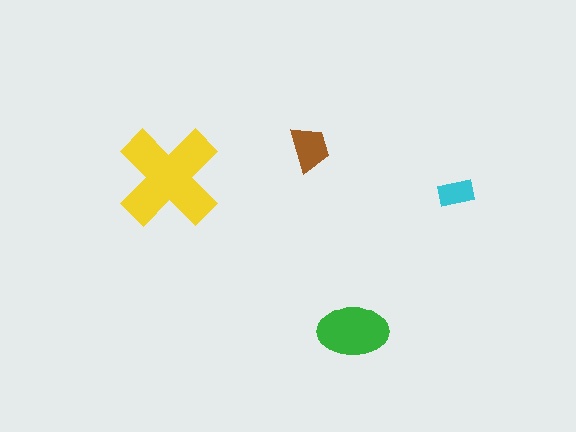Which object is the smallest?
The cyan rectangle.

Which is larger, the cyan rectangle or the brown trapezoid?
The brown trapezoid.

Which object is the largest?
The yellow cross.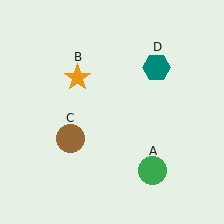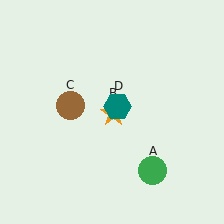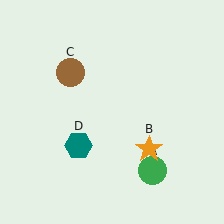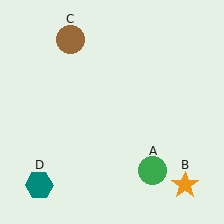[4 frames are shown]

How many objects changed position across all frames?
3 objects changed position: orange star (object B), brown circle (object C), teal hexagon (object D).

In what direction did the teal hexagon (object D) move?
The teal hexagon (object D) moved down and to the left.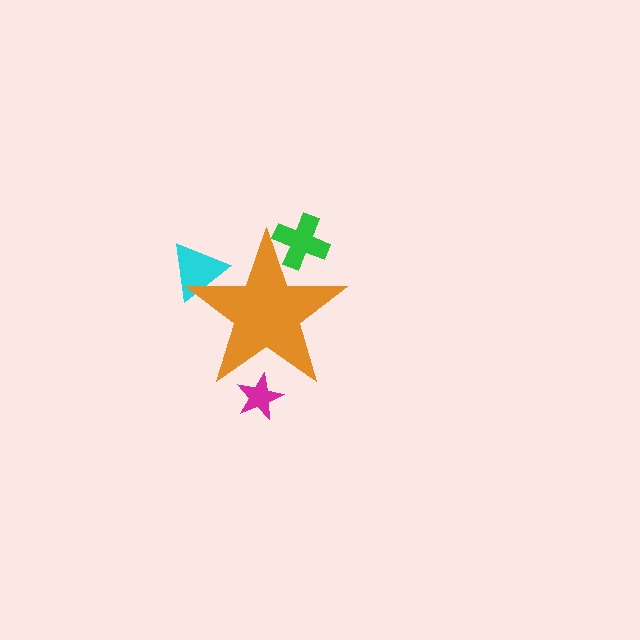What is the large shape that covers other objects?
An orange star.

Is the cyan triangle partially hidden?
Yes, the cyan triangle is partially hidden behind the orange star.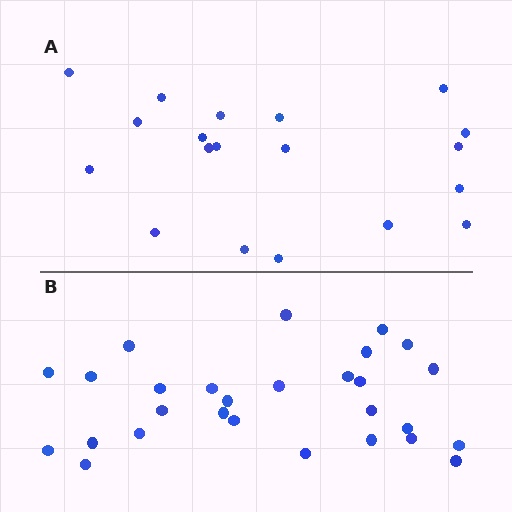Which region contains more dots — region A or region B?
Region B (the bottom region) has more dots.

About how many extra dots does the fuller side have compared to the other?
Region B has roughly 8 or so more dots than region A.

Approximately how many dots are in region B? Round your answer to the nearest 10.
About 30 dots. (The exact count is 28, which rounds to 30.)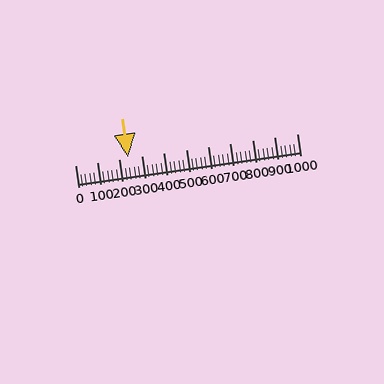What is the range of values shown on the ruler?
The ruler shows values from 0 to 1000.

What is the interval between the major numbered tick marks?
The major tick marks are spaced 100 units apart.